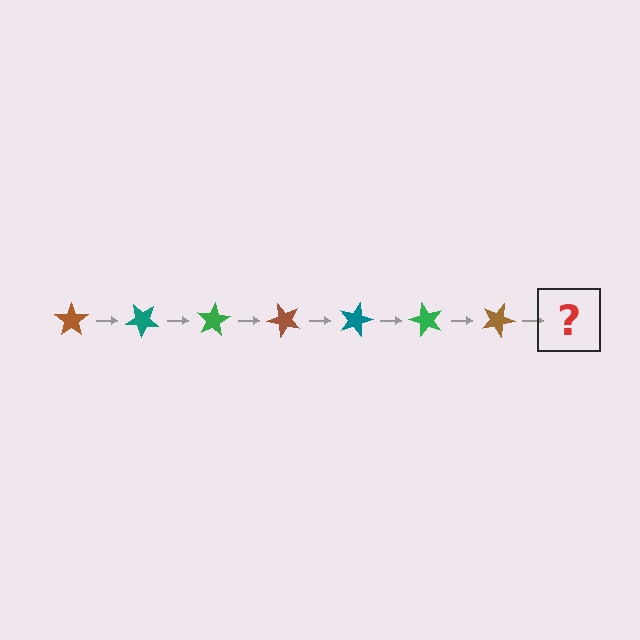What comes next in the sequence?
The next element should be a teal star, rotated 280 degrees from the start.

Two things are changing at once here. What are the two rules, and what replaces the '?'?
The two rules are that it rotates 40 degrees each step and the color cycles through brown, teal, and green. The '?' should be a teal star, rotated 280 degrees from the start.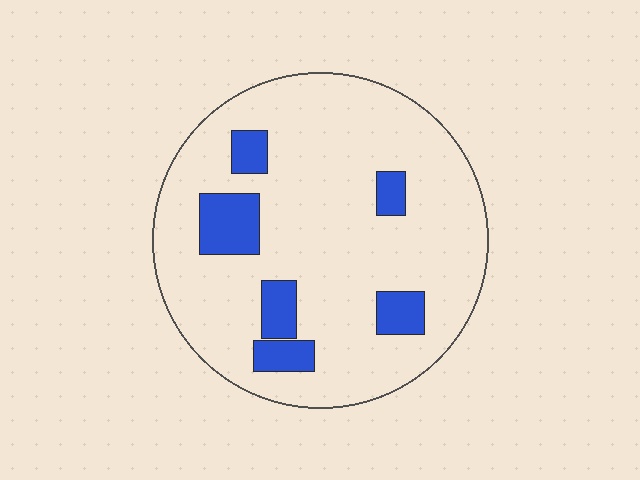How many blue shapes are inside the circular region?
6.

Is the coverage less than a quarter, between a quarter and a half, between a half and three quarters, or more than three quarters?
Less than a quarter.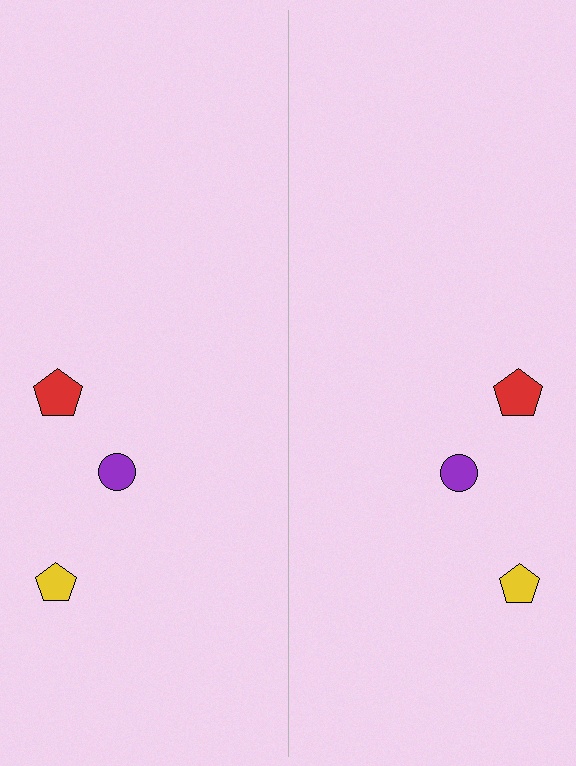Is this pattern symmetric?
Yes, this pattern has bilateral (reflection) symmetry.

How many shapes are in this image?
There are 6 shapes in this image.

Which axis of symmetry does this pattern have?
The pattern has a vertical axis of symmetry running through the center of the image.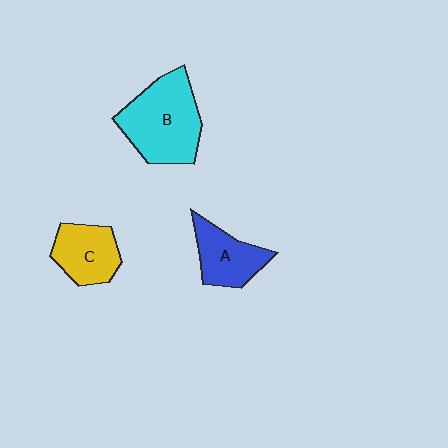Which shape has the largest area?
Shape B (cyan).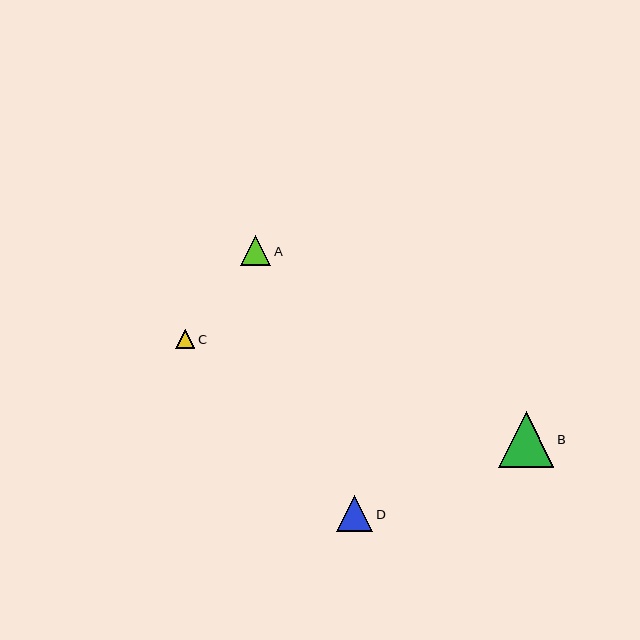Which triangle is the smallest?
Triangle C is the smallest with a size of approximately 19 pixels.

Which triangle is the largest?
Triangle B is the largest with a size of approximately 56 pixels.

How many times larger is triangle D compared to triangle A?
Triangle D is approximately 1.2 times the size of triangle A.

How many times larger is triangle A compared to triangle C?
Triangle A is approximately 1.6 times the size of triangle C.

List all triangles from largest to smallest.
From largest to smallest: B, D, A, C.